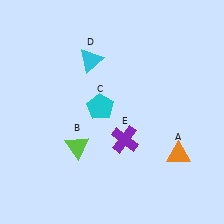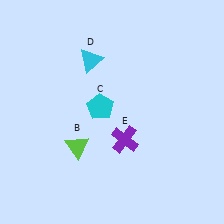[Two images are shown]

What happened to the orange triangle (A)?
The orange triangle (A) was removed in Image 2. It was in the bottom-right area of Image 1.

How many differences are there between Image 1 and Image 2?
There is 1 difference between the two images.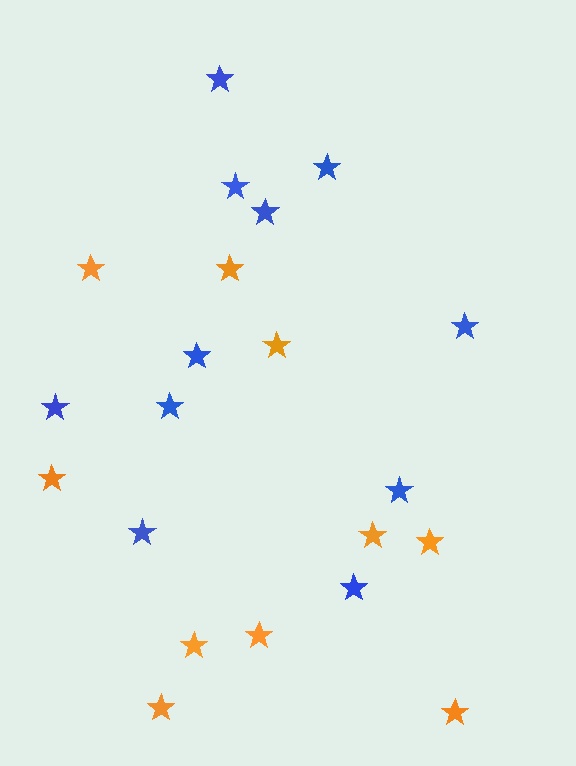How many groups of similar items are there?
There are 2 groups: one group of orange stars (10) and one group of blue stars (11).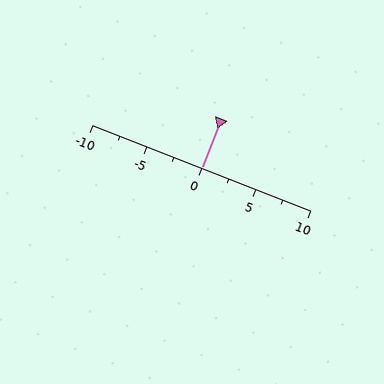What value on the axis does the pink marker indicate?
The marker indicates approximately 0.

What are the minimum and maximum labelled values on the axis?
The axis runs from -10 to 10.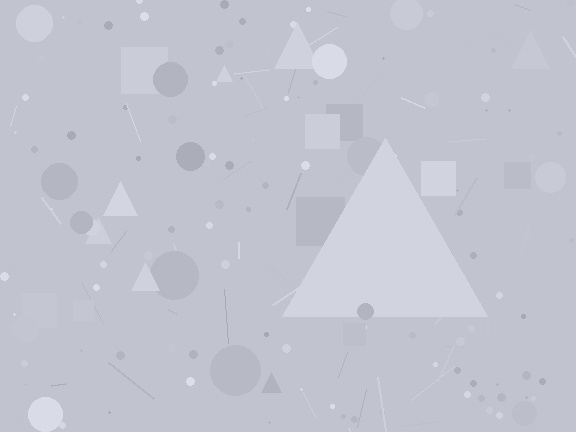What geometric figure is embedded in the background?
A triangle is embedded in the background.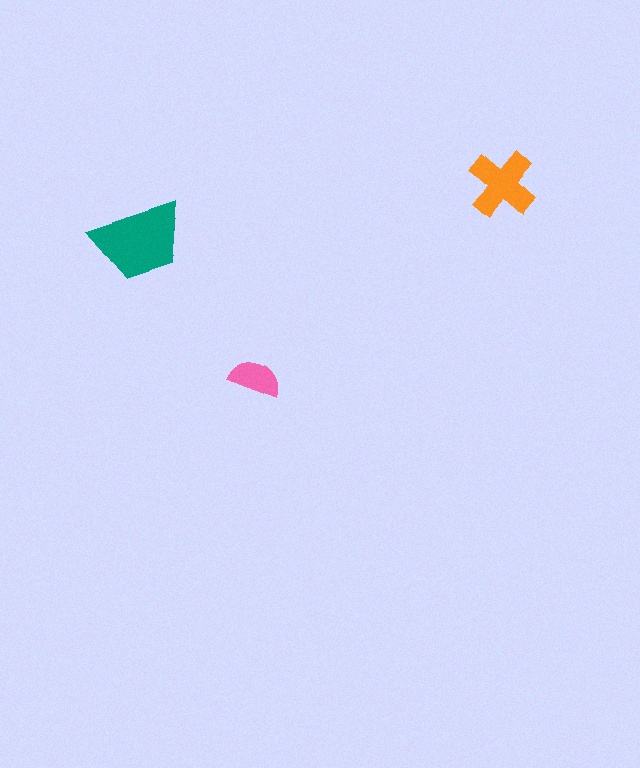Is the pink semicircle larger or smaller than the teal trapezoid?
Smaller.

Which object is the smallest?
The pink semicircle.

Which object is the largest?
The teal trapezoid.